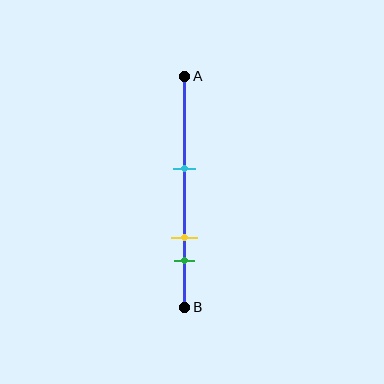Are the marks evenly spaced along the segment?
No, the marks are not evenly spaced.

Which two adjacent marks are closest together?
The yellow and green marks are the closest adjacent pair.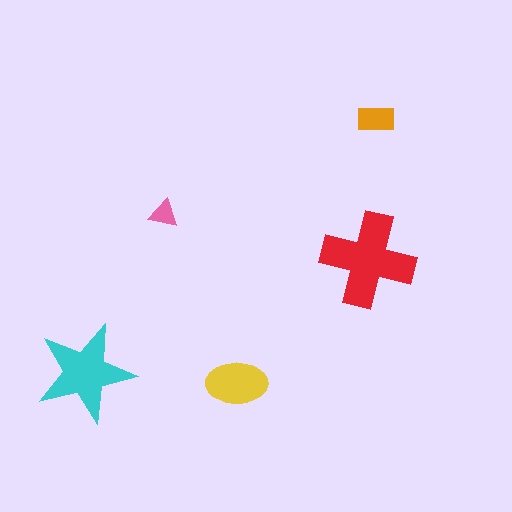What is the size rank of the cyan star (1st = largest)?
2nd.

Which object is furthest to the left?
The cyan star is leftmost.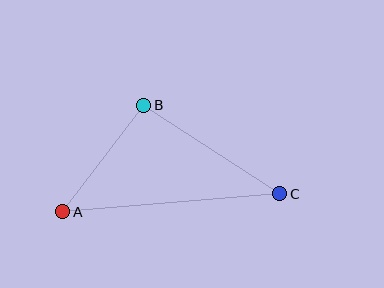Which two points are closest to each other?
Points A and B are closest to each other.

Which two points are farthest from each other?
Points A and C are farthest from each other.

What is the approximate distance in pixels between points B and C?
The distance between B and C is approximately 162 pixels.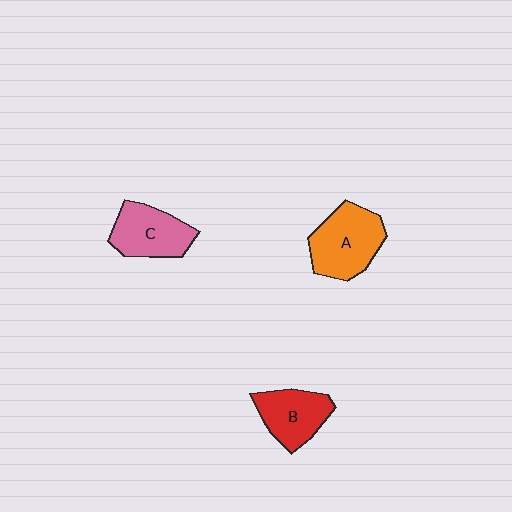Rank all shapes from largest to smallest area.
From largest to smallest: A (orange), C (pink), B (red).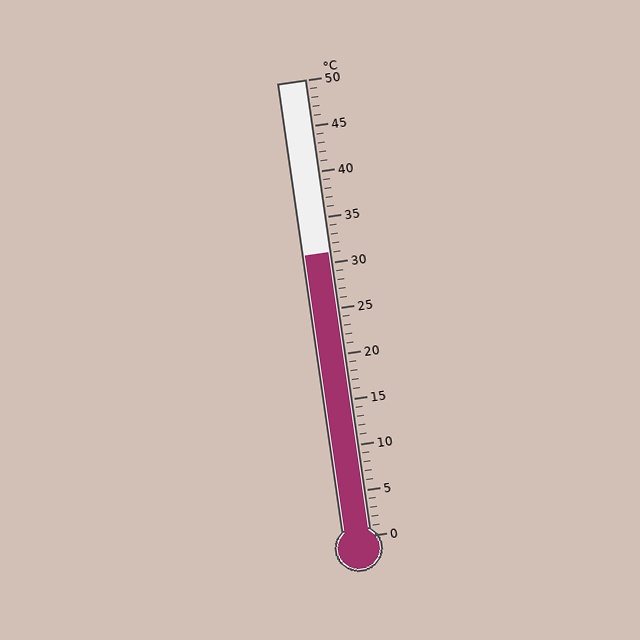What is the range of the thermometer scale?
The thermometer scale ranges from 0°C to 50°C.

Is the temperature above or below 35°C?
The temperature is below 35°C.